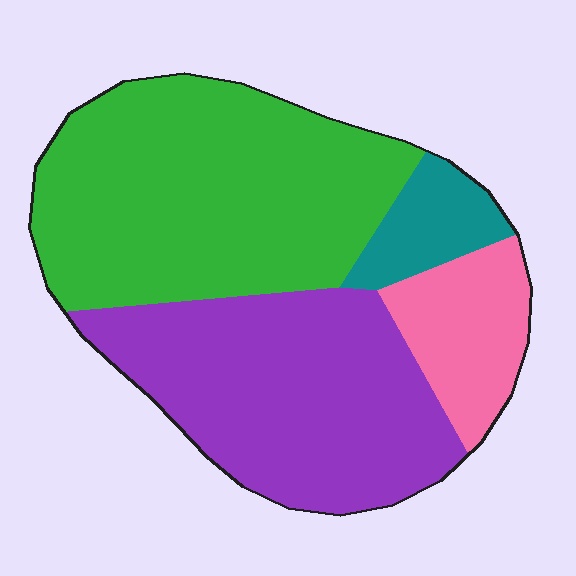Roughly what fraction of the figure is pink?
Pink covers 12% of the figure.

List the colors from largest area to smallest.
From largest to smallest: green, purple, pink, teal.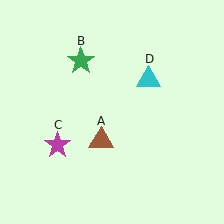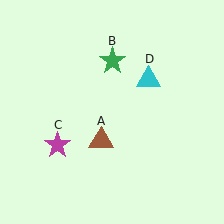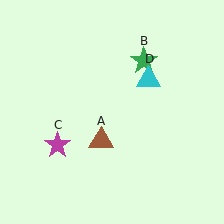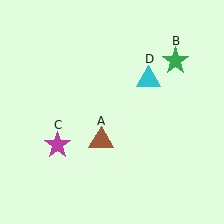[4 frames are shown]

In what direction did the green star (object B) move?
The green star (object B) moved right.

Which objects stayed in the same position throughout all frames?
Brown triangle (object A) and magenta star (object C) and cyan triangle (object D) remained stationary.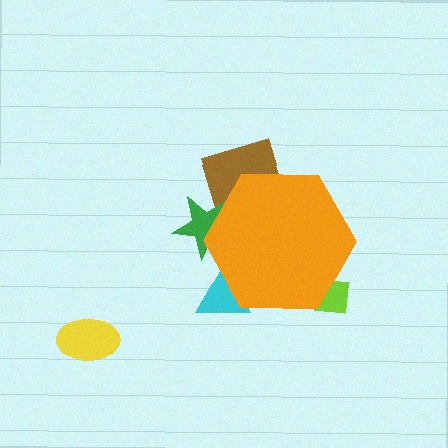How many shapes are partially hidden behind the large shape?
4 shapes are partially hidden.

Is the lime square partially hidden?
Yes, the lime square is partially hidden behind the orange hexagon.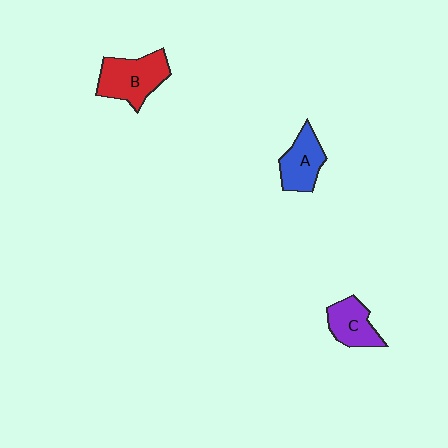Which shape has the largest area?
Shape B (red).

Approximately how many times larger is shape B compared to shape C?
Approximately 1.4 times.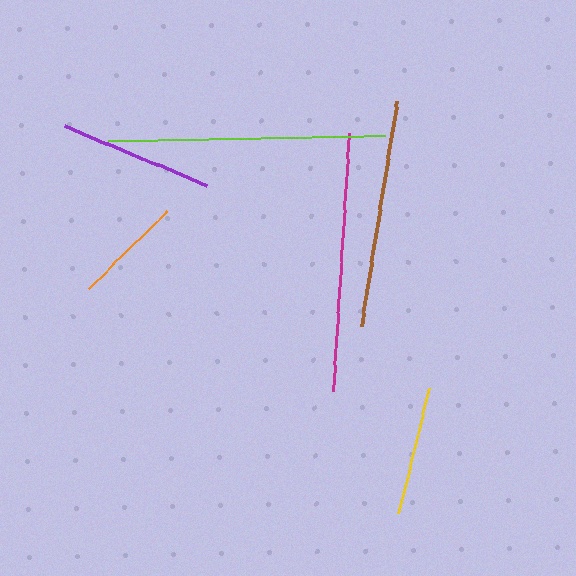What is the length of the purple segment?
The purple segment is approximately 155 pixels long.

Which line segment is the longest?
The lime line is the longest at approximately 278 pixels.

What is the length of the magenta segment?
The magenta segment is approximately 259 pixels long.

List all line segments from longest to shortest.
From longest to shortest: lime, magenta, brown, purple, yellow, orange.